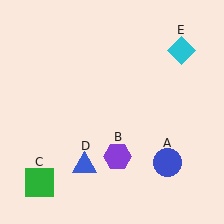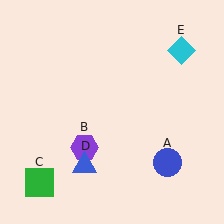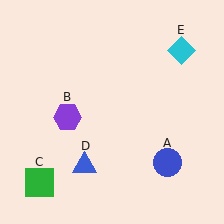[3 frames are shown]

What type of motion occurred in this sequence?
The purple hexagon (object B) rotated clockwise around the center of the scene.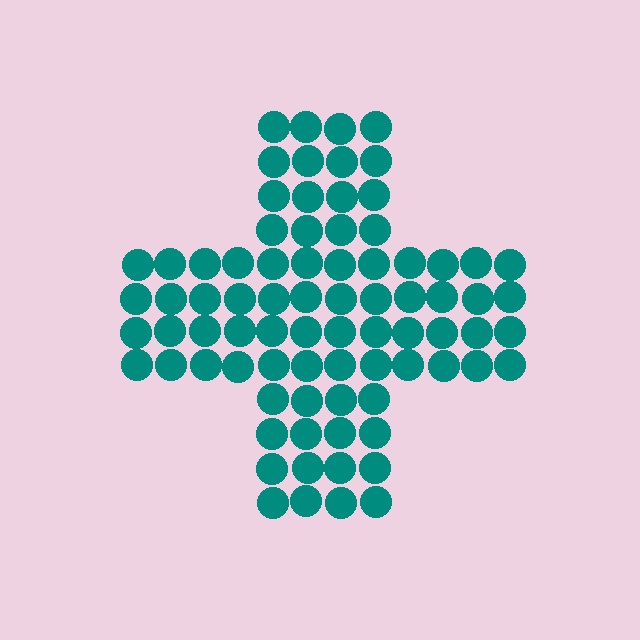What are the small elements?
The small elements are circles.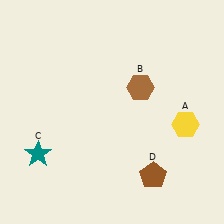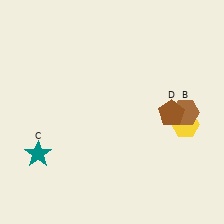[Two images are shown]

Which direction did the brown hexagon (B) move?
The brown hexagon (B) moved right.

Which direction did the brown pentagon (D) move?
The brown pentagon (D) moved up.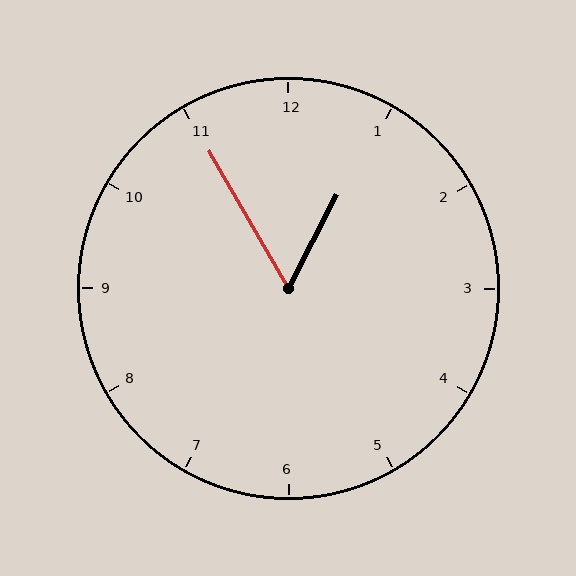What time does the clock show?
12:55.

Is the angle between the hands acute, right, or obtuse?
It is acute.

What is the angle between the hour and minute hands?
Approximately 58 degrees.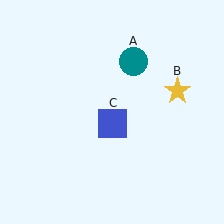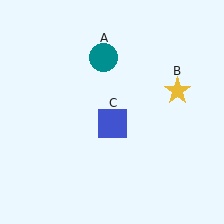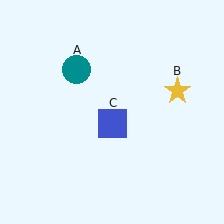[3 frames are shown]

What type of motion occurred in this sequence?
The teal circle (object A) rotated counterclockwise around the center of the scene.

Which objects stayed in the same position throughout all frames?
Yellow star (object B) and blue square (object C) remained stationary.